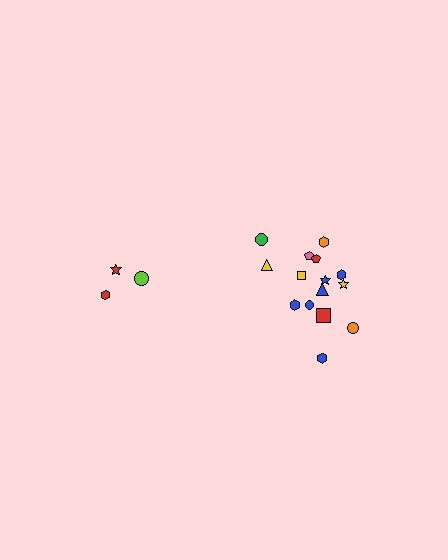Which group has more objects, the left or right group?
The right group.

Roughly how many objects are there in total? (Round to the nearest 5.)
Roughly 20 objects in total.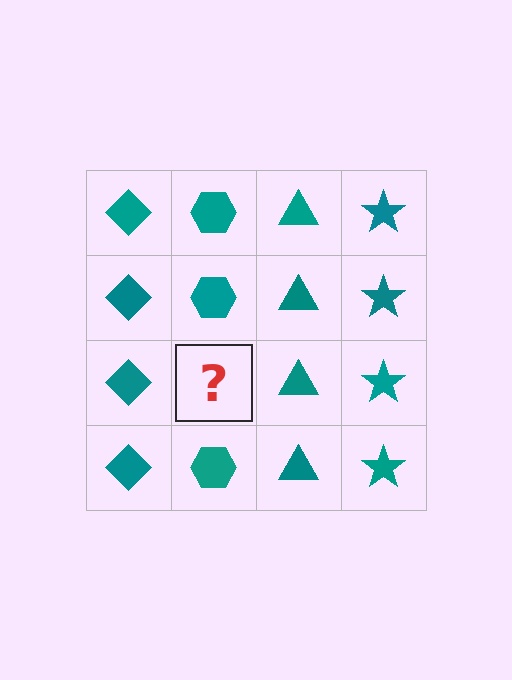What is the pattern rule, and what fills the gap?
The rule is that each column has a consistent shape. The gap should be filled with a teal hexagon.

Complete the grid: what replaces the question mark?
The question mark should be replaced with a teal hexagon.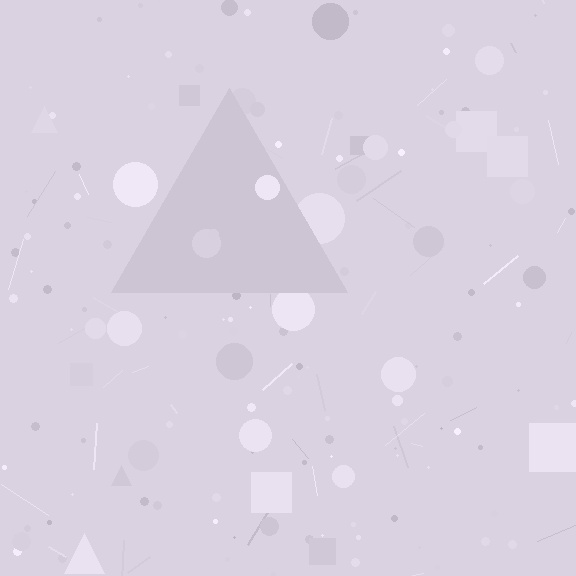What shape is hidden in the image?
A triangle is hidden in the image.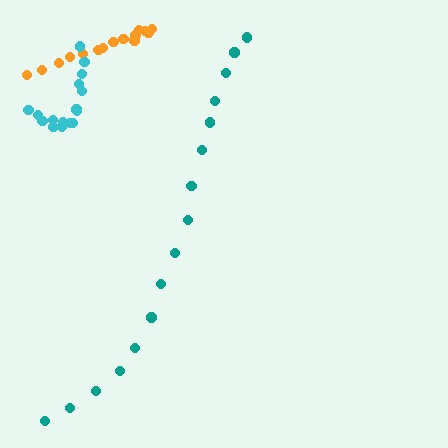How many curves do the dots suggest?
There are 3 distinct paths.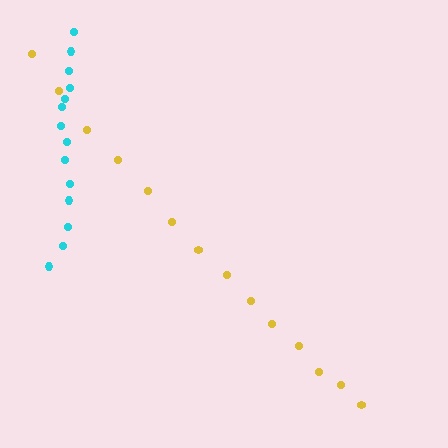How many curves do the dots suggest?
There are 2 distinct paths.